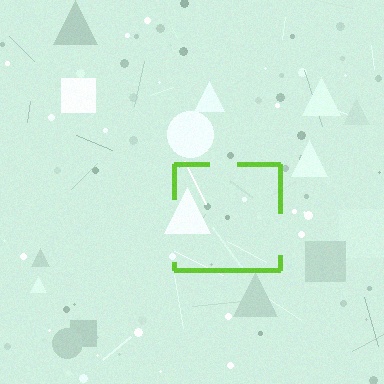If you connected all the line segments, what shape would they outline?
They would outline a square.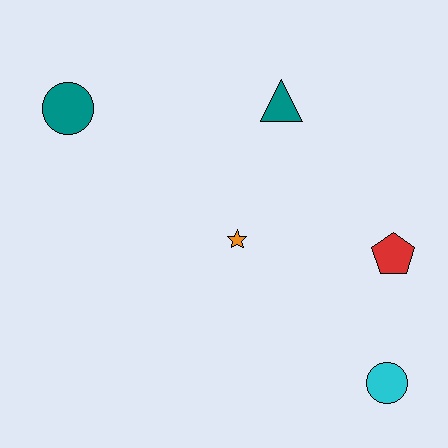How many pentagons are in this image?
There is 1 pentagon.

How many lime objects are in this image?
There are no lime objects.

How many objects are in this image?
There are 5 objects.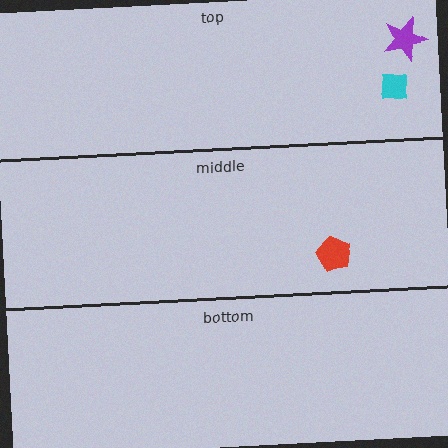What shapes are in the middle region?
The red pentagon.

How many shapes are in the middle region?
1.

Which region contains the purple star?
The top region.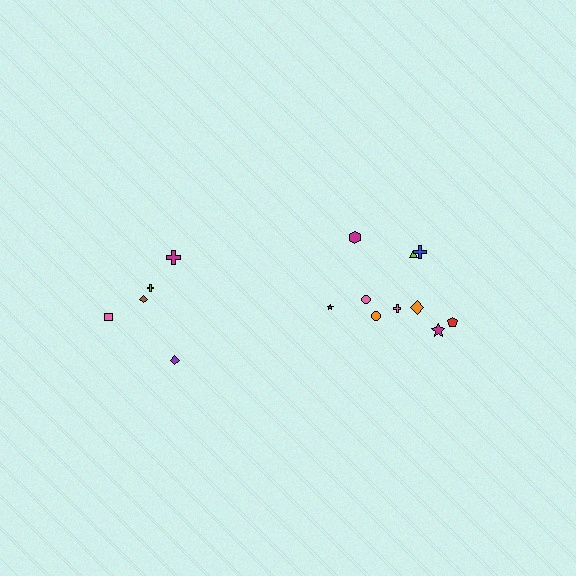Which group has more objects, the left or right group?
The right group.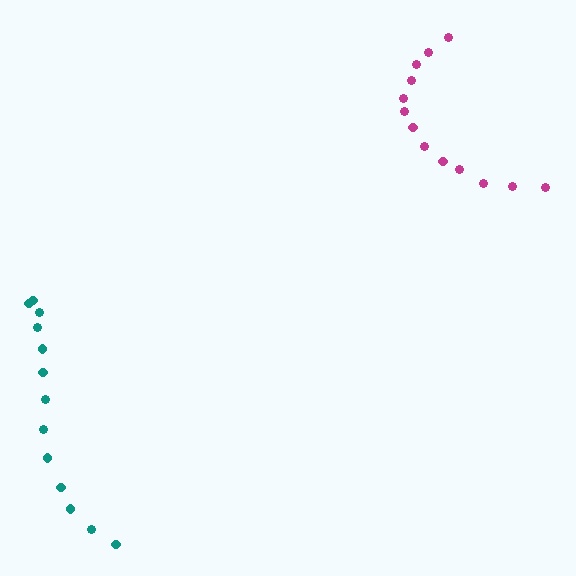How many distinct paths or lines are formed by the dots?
There are 2 distinct paths.